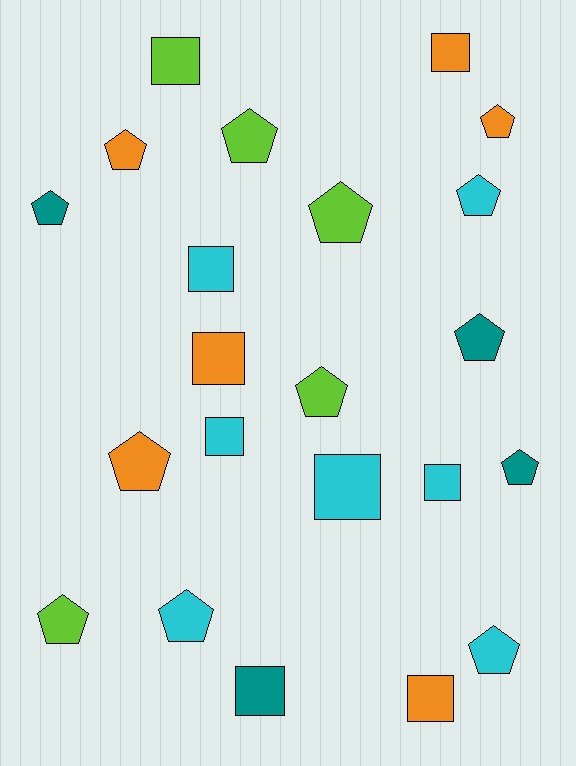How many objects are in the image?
There are 22 objects.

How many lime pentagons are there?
There are 4 lime pentagons.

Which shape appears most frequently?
Pentagon, with 13 objects.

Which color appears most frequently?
Cyan, with 7 objects.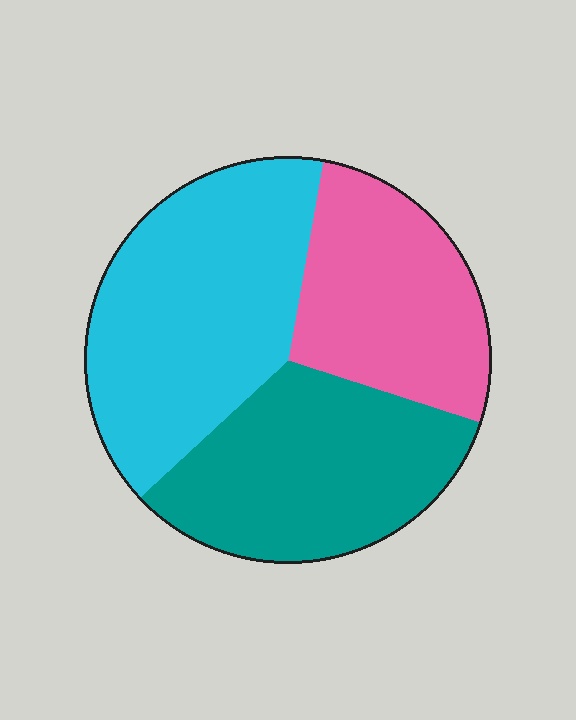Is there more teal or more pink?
Teal.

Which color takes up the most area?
Cyan, at roughly 40%.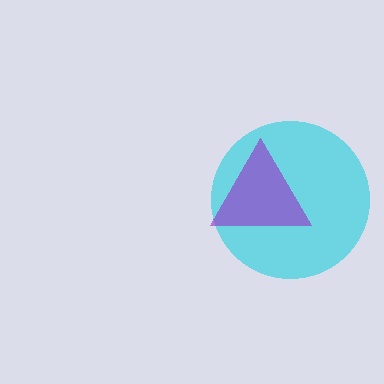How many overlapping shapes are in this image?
There are 2 overlapping shapes in the image.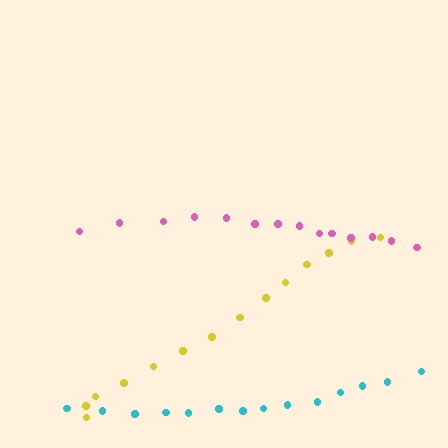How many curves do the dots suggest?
There are 3 distinct paths.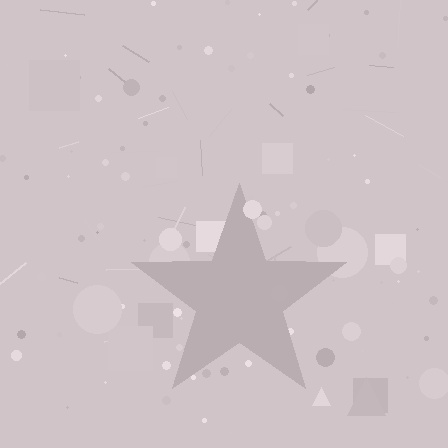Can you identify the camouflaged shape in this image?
The camouflaged shape is a star.